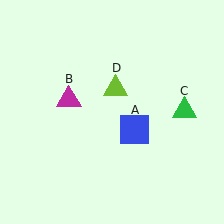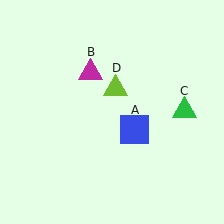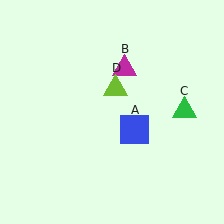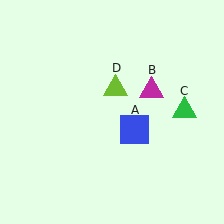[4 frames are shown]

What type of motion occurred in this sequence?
The magenta triangle (object B) rotated clockwise around the center of the scene.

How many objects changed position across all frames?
1 object changed position: magenta triangle (object B).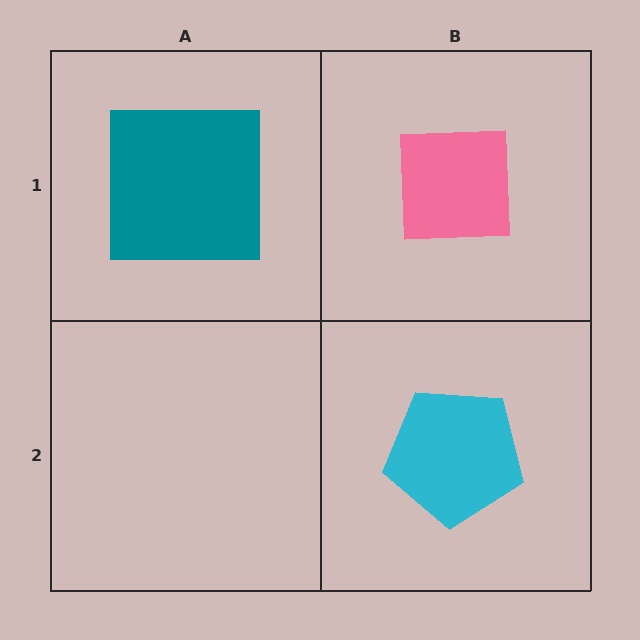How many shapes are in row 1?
2 shapes.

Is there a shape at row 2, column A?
No, that cell is empty.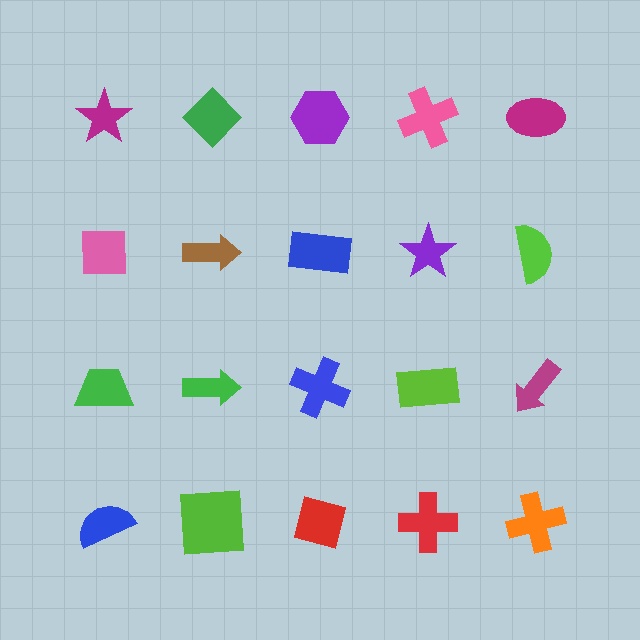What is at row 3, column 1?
A green trapezoid.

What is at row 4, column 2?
A lime square.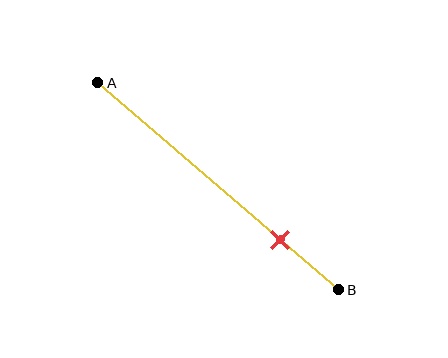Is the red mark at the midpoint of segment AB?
No, the mark is at about 75% from A, not at the 50% midpoint.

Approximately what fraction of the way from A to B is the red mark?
The red mark is approximately 75% of the way from A to B.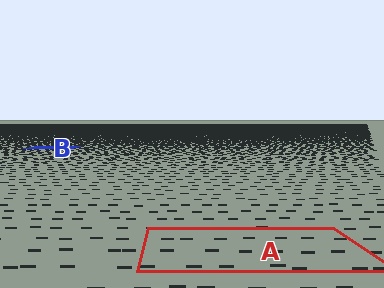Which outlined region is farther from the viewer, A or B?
Region B is farther from the viewer — the texture elements inside it appear smaller and more densely packed.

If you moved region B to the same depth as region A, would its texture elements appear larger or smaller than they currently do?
They would appear larger. At a closer depth, the same texture elements are projected at a bigger on-screen size.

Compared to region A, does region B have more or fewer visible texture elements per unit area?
Region B has more texture elements per unit area — they are packed more densely because it is farther away.